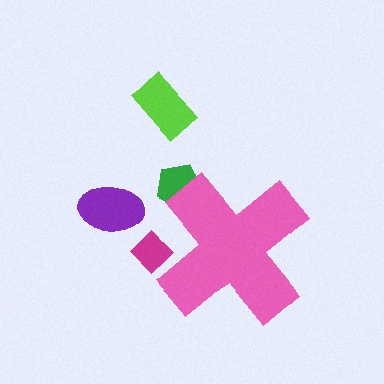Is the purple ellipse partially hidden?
No, the purple ellipse is fully visible.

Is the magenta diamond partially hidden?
Yes, the magenta diamond is partially hidden behind the pink cross.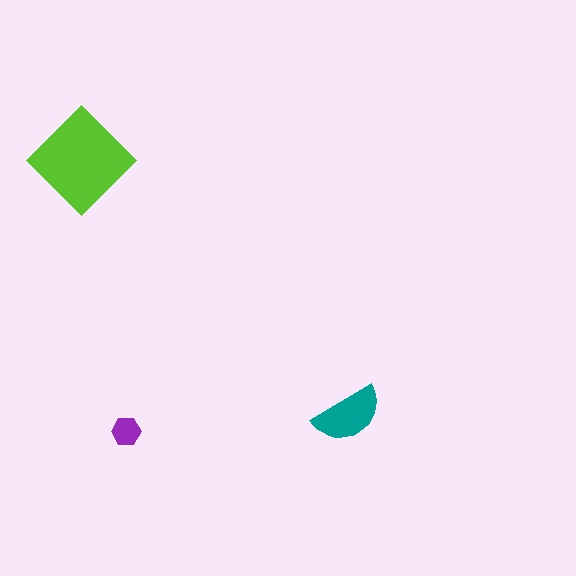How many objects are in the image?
There are 3 objects in the image.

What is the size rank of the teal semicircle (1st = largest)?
2nd.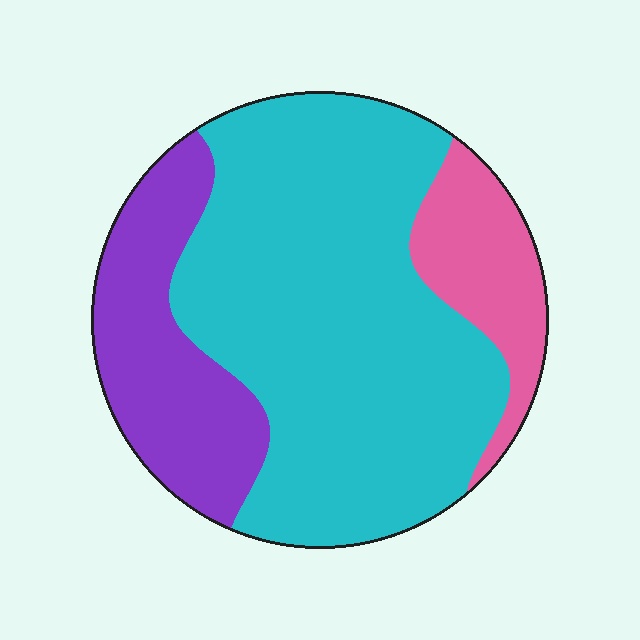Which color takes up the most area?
Cyan, at roughly 65%.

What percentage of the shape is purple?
Purple takes up about one fifth (1/5) of the shape.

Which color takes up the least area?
Pink, at roughly 15%.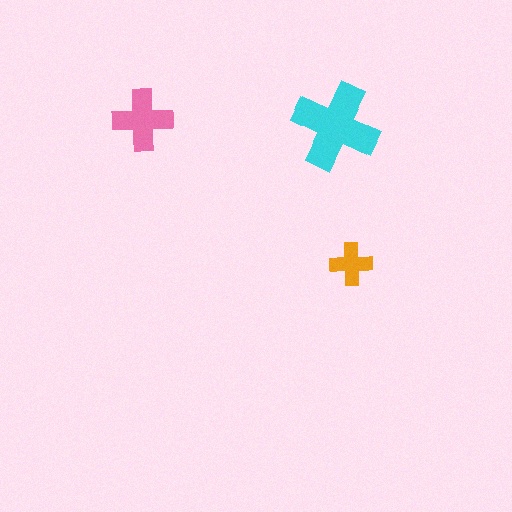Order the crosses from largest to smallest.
the cyan one, the pink one, the orange one.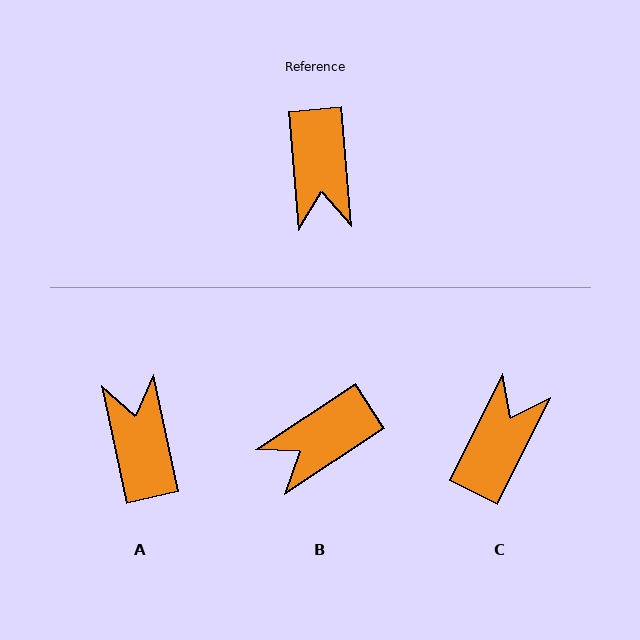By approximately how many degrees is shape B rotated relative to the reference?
Approximately 62 degrees clockwise.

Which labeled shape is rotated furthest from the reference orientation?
A, about 173 degrees away.